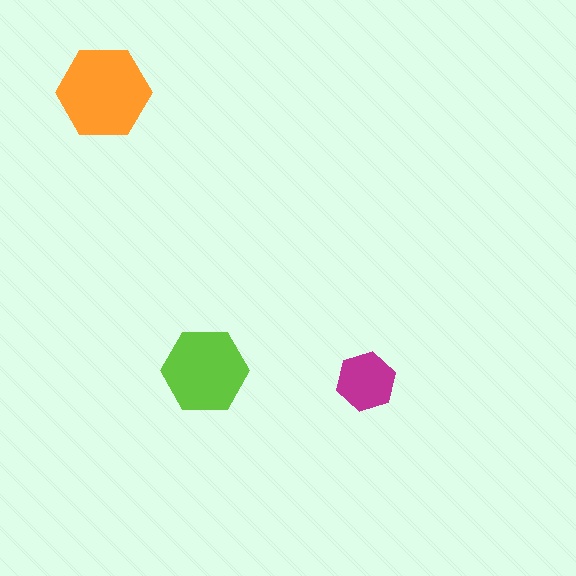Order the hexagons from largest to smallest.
the orange one, the lime one, the magenta one.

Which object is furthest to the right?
The magenta hexagon is rightmost.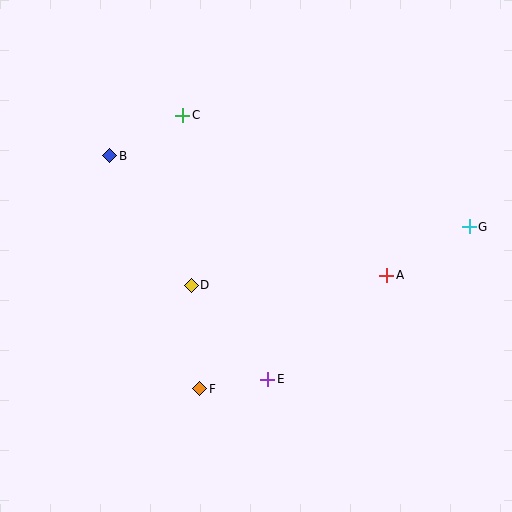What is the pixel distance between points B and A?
The distance between B and A is 302 pixels.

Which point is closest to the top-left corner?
Point B is closest to the top-left corner.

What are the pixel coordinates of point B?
Point B is at (110, 156).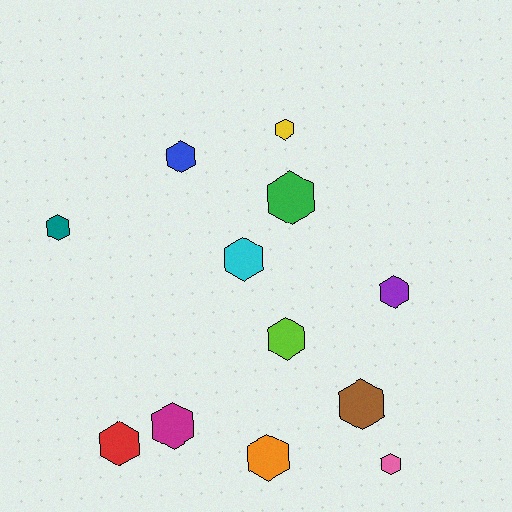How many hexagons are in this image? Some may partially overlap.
There are 12 hexagons.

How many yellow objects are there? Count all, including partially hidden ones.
There is 1 yellow object.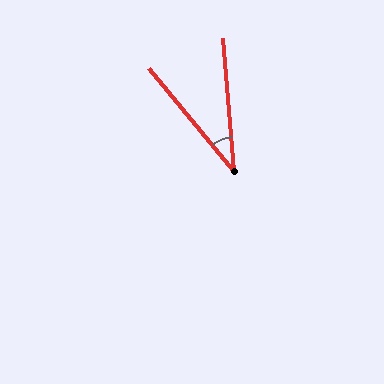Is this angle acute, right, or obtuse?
It is acute.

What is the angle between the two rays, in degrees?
Approximately 35 degrees.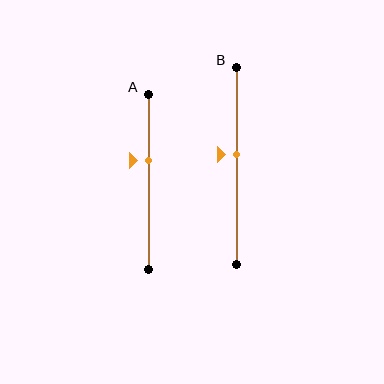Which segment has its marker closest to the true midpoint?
Segment B has its marker closest to the true midpoint.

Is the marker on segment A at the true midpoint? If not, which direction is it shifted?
No, the marker on segment A is shifted upward by about 12% of the segment length.